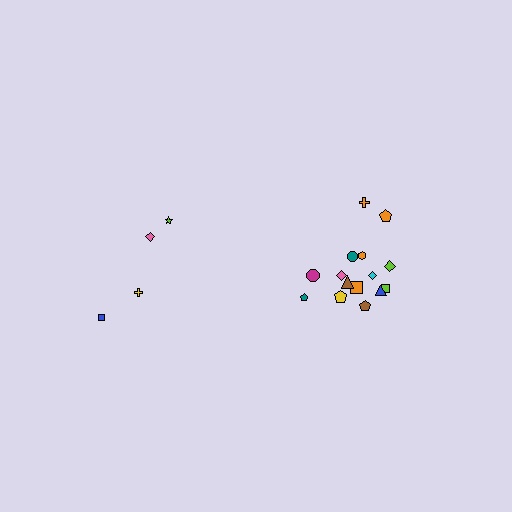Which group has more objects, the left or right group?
The right group.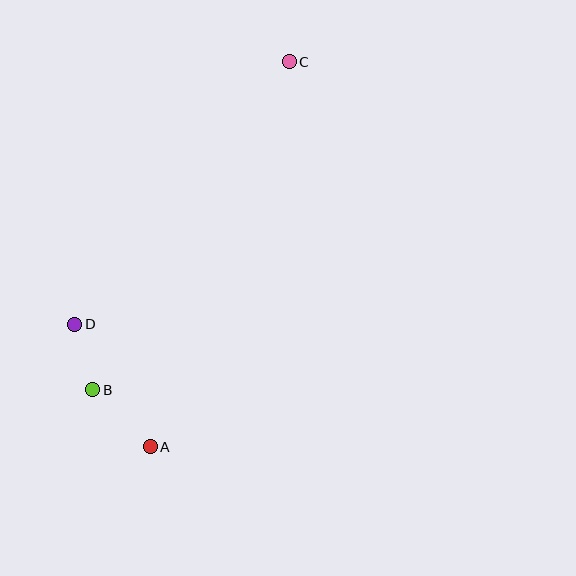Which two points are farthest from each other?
Points A and C are farthest from each other.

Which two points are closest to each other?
Points B and D are closest to each other.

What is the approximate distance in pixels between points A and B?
The distance between A and B is approximately 81 pixels.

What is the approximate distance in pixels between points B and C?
The distance between B and C is approximately 382 pixels.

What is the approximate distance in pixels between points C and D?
The distance between C and D is approximately 339 pixels.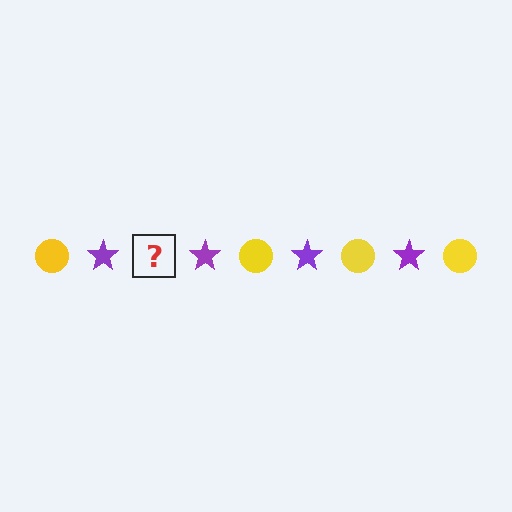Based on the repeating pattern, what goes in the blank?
The blank should be a yellow circle.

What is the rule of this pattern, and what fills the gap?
The rule is that the pattern alternates between yellow circle and purple star. The gap should be filled with a yellow circle.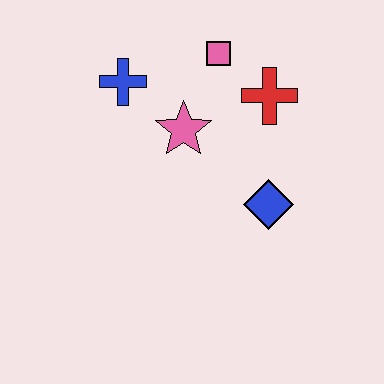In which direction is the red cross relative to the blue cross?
The red cross is to the right of the blue cross.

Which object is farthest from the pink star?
The blue diamond is farthest from the pink star.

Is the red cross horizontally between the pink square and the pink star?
No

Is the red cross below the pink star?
No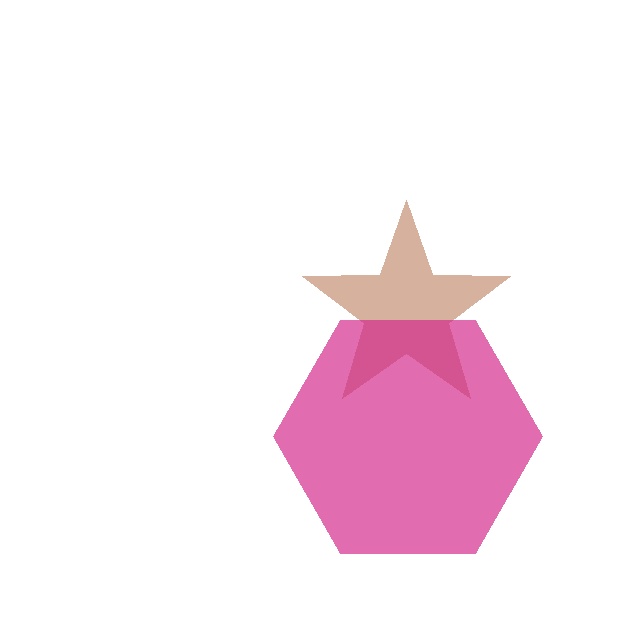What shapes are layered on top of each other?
The layered shapes are: a brown star, a magenta hexagon.